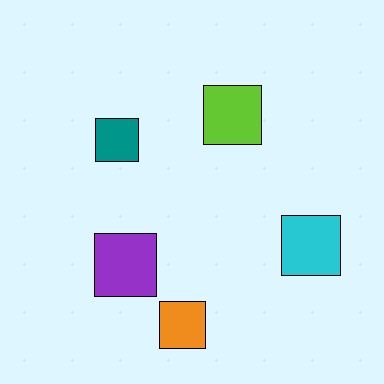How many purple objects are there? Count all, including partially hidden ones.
There is 1 purple object.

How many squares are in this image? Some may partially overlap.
There are 5 squares.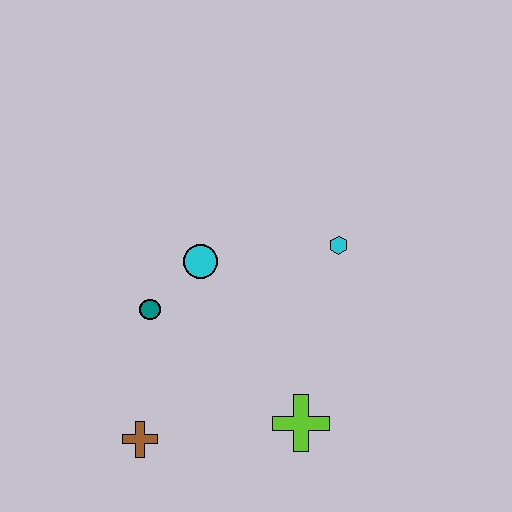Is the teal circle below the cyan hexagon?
Yes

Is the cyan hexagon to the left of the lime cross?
No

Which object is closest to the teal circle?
The cyan circle is closest to the teal circle.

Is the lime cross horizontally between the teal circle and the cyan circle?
No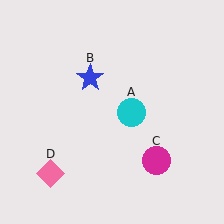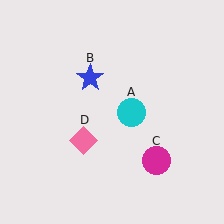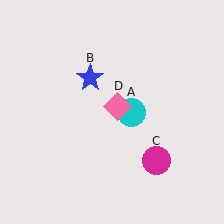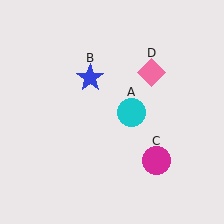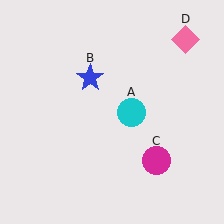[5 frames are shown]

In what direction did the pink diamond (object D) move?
The pink diamond (object D) moved up and to the right.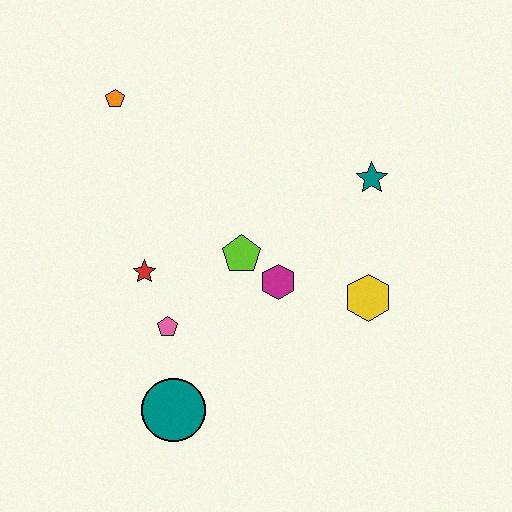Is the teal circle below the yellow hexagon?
Yes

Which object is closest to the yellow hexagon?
The magenta hexagon is closest to the yellow hexagon.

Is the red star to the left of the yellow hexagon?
Yes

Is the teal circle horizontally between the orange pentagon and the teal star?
Yes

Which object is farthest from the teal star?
The teal circle is farthest from the teal star.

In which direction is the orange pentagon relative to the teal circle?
The orange pentagon is above the teal circle.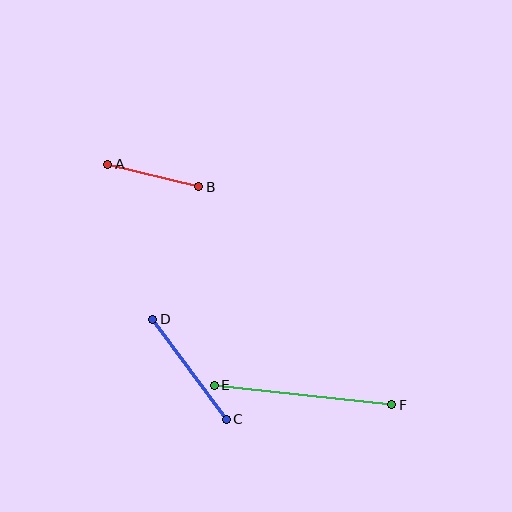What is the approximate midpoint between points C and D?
The midpoint is at approximately (190, 369) pixels.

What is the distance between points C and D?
The distance is approximately 124 pixels.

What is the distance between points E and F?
The distance is approximately 179 pixels.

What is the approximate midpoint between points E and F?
The midpoint is at approximately (303, 395) pixels.